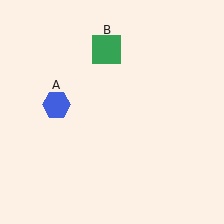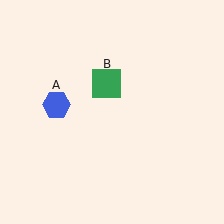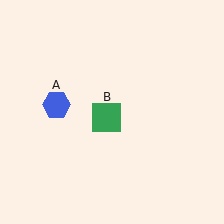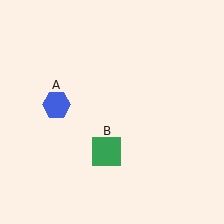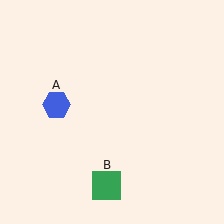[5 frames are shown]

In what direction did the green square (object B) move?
The green square (object B) moved down.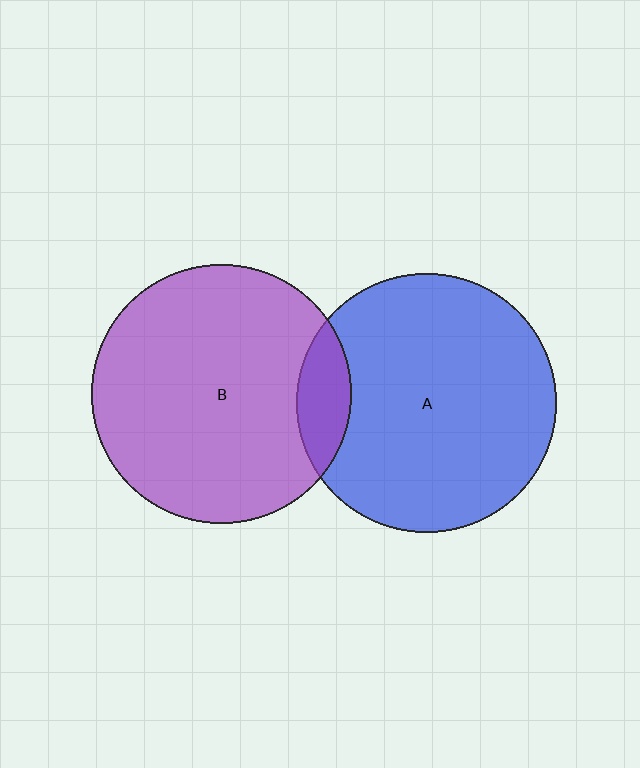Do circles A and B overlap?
Yes.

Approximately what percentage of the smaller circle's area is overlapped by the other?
Approximately 10%.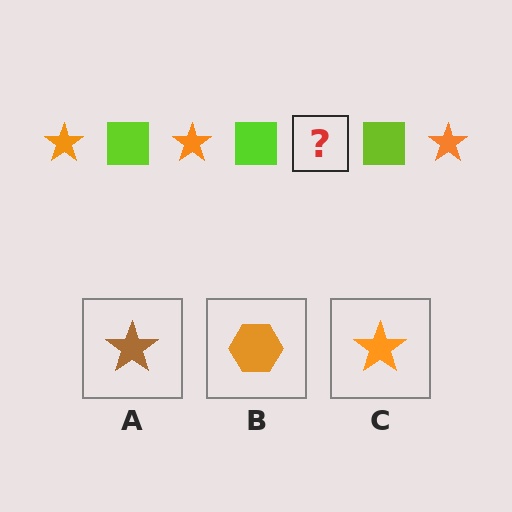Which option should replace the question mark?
Option C.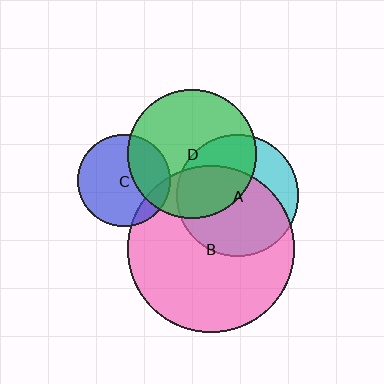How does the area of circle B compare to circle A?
Approximately 1.9 times.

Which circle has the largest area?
Circle B (pink).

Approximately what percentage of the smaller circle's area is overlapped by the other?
Approximately 10%.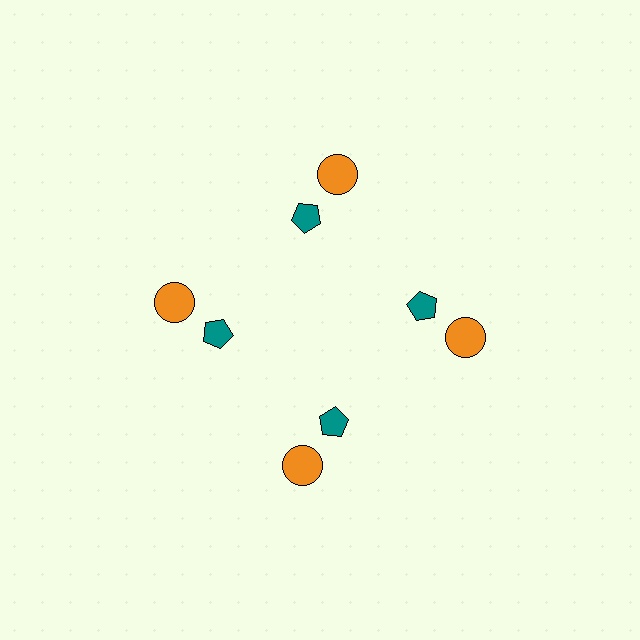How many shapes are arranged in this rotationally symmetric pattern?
There are 8 shapes, arranged in 4 groups of 2.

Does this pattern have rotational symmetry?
Yes, this pattern has 4-fold rotational symmetry. It looks the same after rotating 90 degrees around the center.